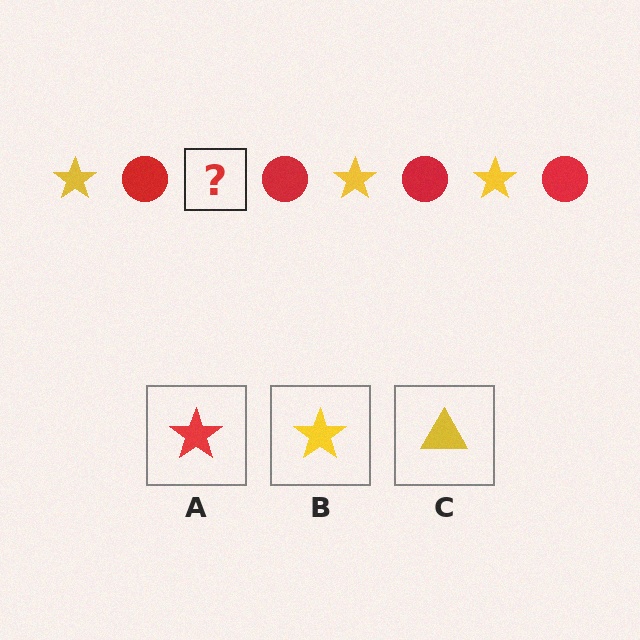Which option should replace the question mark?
Option B.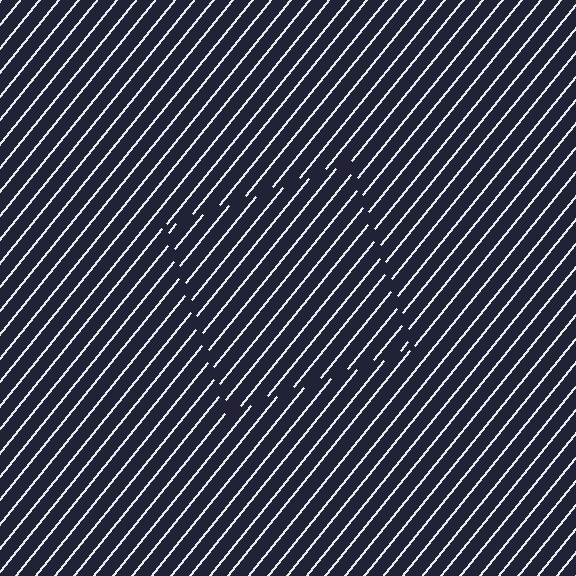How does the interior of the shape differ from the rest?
The interior of the shape contains the same grating, shifted by half a period — the contour is defined by the phase discontinuity where line-ends from the inner and outer gratings abut.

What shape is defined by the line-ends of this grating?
An illusory square. The interior of the shape contains the same grating, shifted by half a period — the contour is defined by the phase discontinuity where line-ends from the inner and outer gratings abut.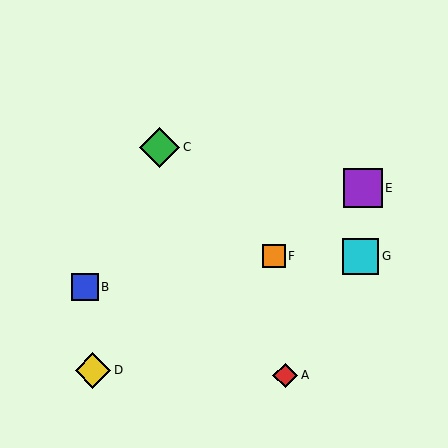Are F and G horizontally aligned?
Yes, both are at y≈256.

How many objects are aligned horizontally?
2 objects (F, G) are aligned horizontally.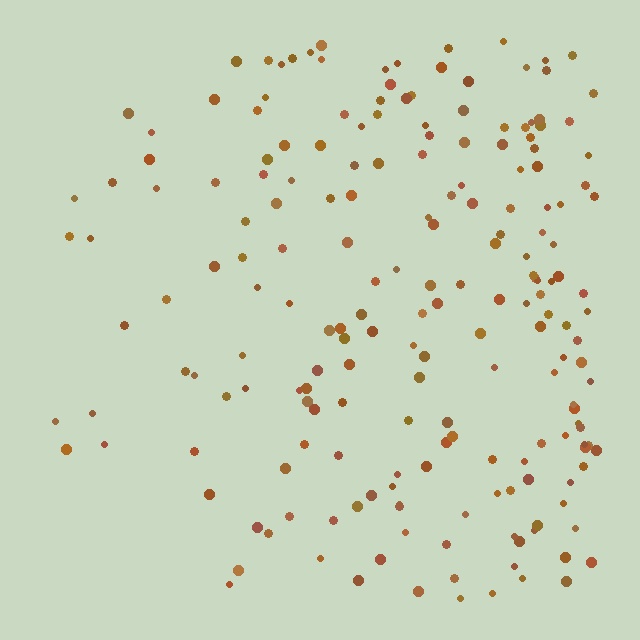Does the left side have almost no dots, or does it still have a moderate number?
Still a moderate number, just noticeably fewer than the right.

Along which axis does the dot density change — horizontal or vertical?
Horizontal.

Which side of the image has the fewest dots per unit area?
The left.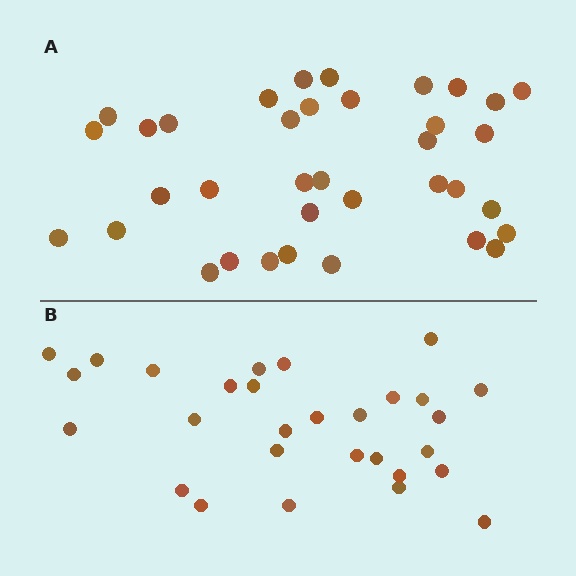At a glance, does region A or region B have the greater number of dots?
Region A (the top region) has more dots.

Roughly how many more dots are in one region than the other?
Region A has roughly 8 or so more dots than region B.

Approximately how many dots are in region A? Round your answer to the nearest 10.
About 40 dots. (The exact count is 36, which rounds to 40.)